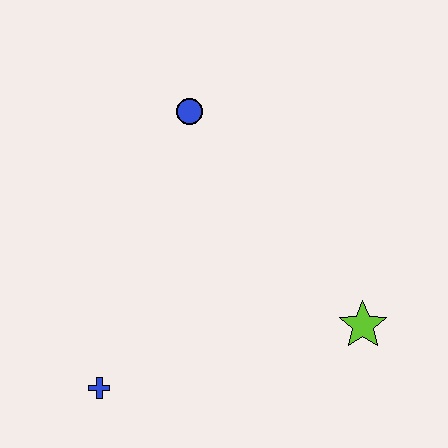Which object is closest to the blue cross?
The lime star is closest to the blue cross.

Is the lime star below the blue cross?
No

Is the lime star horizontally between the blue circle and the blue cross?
No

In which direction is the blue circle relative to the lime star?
The blue circle is above the lime star.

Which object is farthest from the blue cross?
The blue circle is farthest from the blue cross.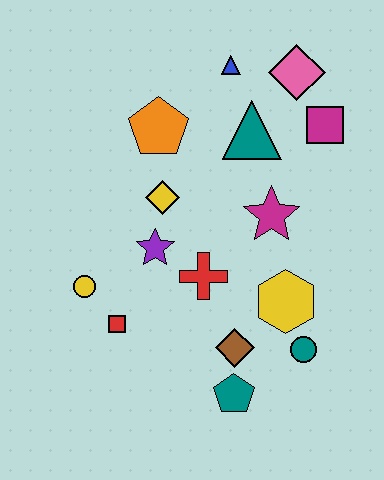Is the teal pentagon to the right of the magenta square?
No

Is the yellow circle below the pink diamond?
Yes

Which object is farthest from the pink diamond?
The teal pentagon is farthest from the pink diamond.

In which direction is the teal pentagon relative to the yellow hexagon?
The teal pentagon is below the yellow hexagon.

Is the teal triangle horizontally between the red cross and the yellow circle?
No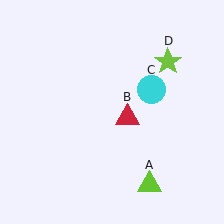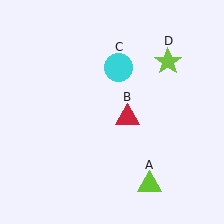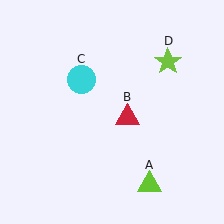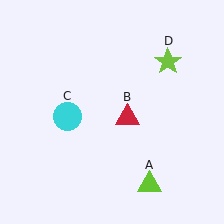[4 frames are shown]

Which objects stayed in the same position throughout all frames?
Lime triangle (object A) and red triangle (object B) and lime star (object D) remained stationary.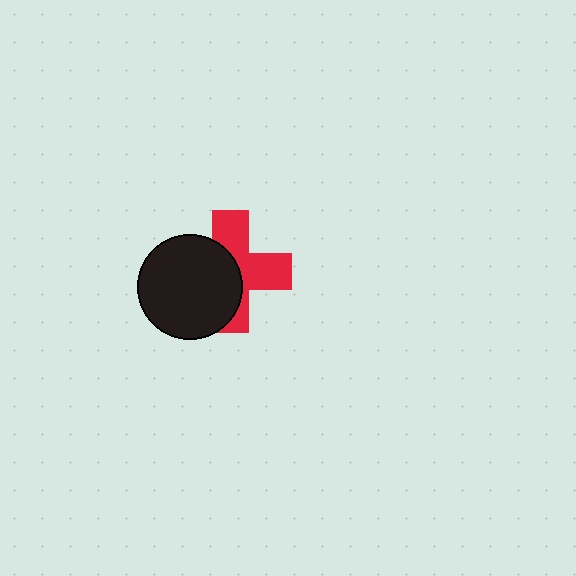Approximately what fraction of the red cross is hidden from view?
Roughly 48% of the red cross is hidden behind the black circle.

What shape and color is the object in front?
The object in front is a black circle.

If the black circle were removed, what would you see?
You would see the complete red cross.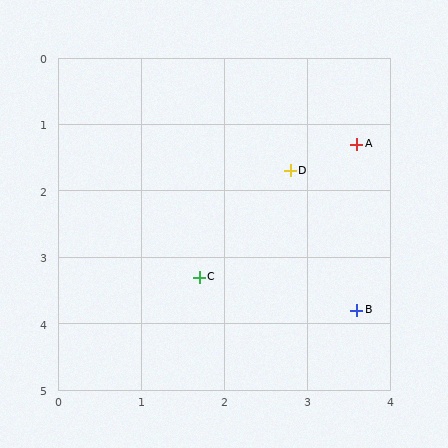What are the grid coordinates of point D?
Point D is at approximately (2.8, 1.7).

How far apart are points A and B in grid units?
Points A and B are about 2.5 grid units apart.